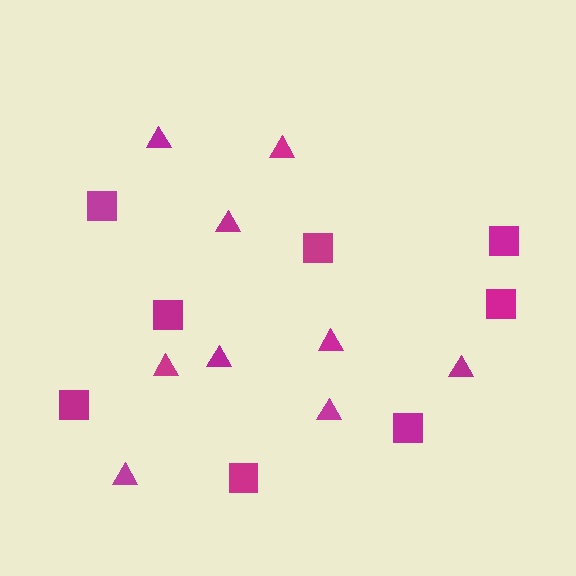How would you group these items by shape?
There are 2 groups: one group of triangles (9) and one group of squares (8).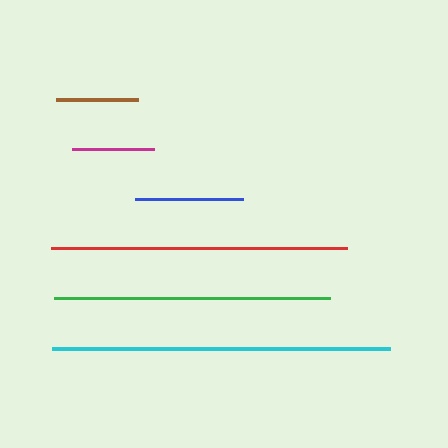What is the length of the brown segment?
The brown segment is approximately 81 pixels long.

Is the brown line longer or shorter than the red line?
The red line is longer than the brown line.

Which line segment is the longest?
The cyan line is the longest at approximately 339 pixels.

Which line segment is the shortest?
The brown line is the shortest at approximately 81 pixels.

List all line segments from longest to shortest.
From longest to shortest: cyan, red, green, blue, magenta, brown.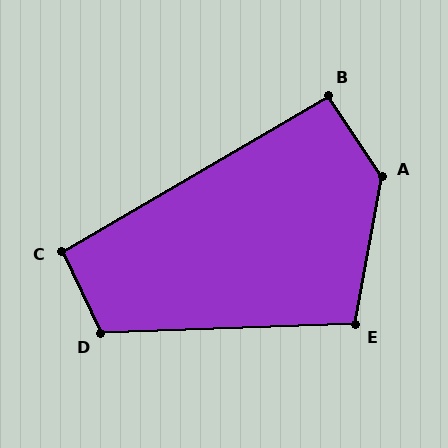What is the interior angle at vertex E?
Approximately 102 degrees (obtuse).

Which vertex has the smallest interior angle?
B, at approximately 94 degrees.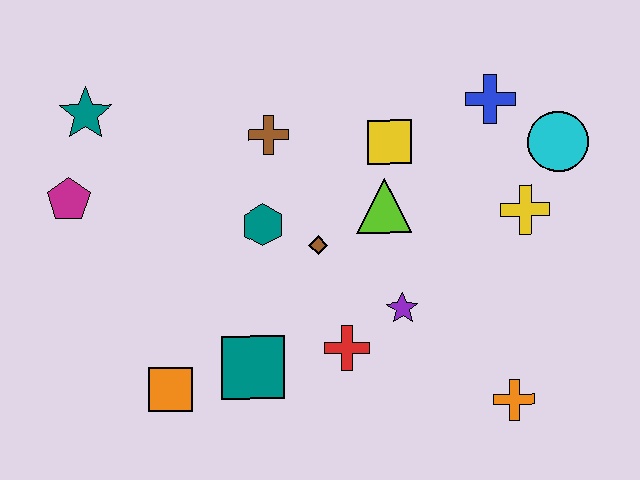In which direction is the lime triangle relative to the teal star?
The lime triangle is to the right of the teal star.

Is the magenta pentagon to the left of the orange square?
Yes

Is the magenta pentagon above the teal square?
Yes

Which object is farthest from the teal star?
The orange cross is farthest from the teal star.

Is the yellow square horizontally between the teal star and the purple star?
Yes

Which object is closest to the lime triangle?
The yellow square is closest to the lime triangle.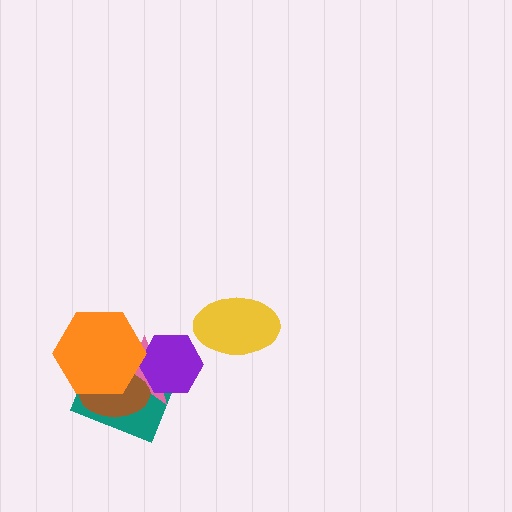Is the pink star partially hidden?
Yes, it is partially covered by another shape.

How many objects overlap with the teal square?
4 objects overlap with the teal square.